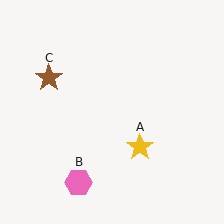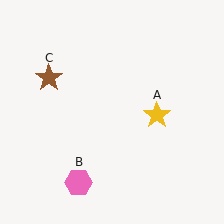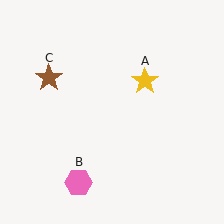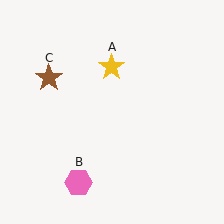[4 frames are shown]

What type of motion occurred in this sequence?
The yellow star (object A) rotated counterclockwise around the center of the scene.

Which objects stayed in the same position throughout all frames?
Pink hexagon (object B) and brown star (object C) remained stationary.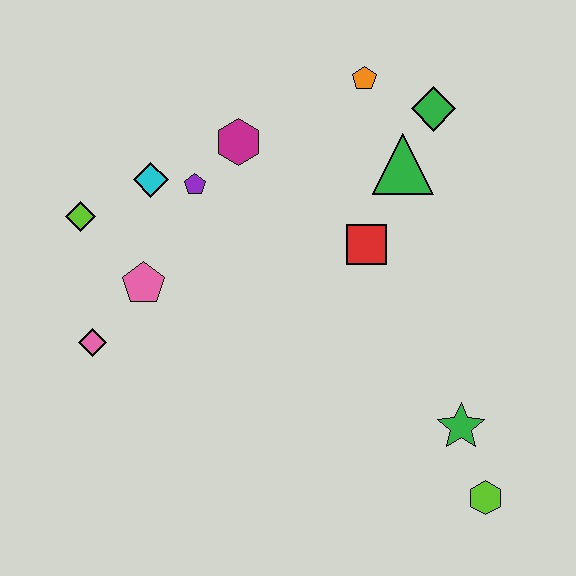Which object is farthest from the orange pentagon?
The lime hexagon is farthest from the orange pentagon.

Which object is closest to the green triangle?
The green diamond is closest to the green triangle.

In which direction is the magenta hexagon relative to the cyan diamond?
The magenta hexagon is to the right of the cyan diamond.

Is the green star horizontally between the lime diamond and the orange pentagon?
No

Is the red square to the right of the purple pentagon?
Yes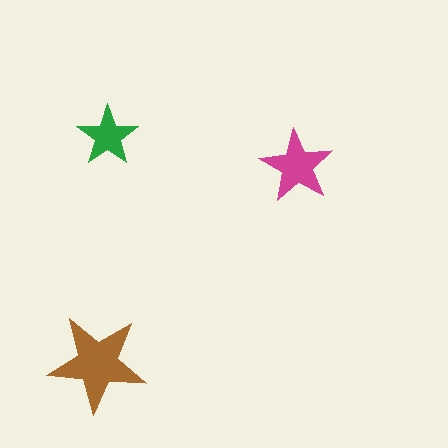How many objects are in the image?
There are 3 objects in the image.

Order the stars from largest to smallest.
the brown one, the magenta one, the green one.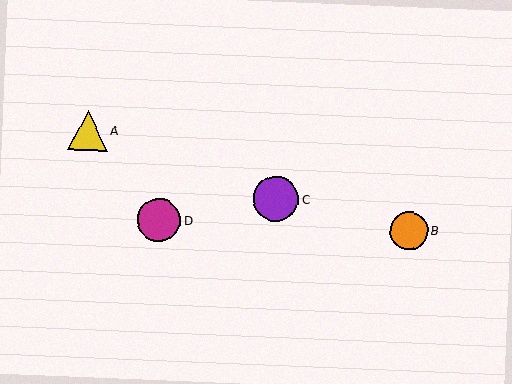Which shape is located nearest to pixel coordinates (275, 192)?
The purple circle (labeled C) at (276, 199) is nearest to that location.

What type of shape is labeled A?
Shape A is a yellow triangle.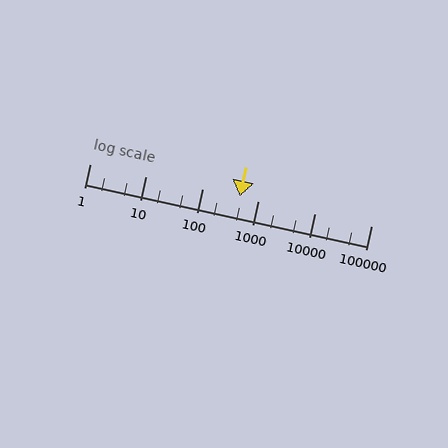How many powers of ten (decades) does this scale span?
The scale spans 5 decades, from 1 to 100000.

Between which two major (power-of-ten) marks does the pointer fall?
The pointer is between 100 and 1000.